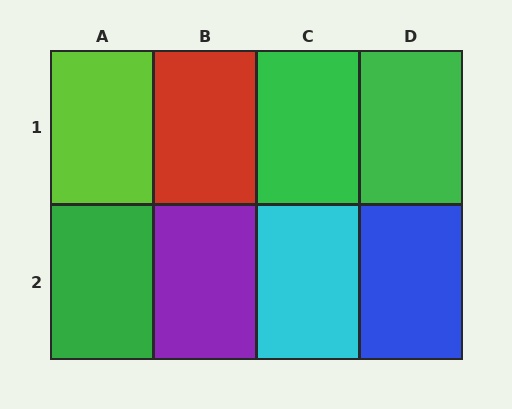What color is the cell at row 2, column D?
Blue.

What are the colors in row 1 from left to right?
Lime, red, green, green.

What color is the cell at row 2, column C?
Cyan.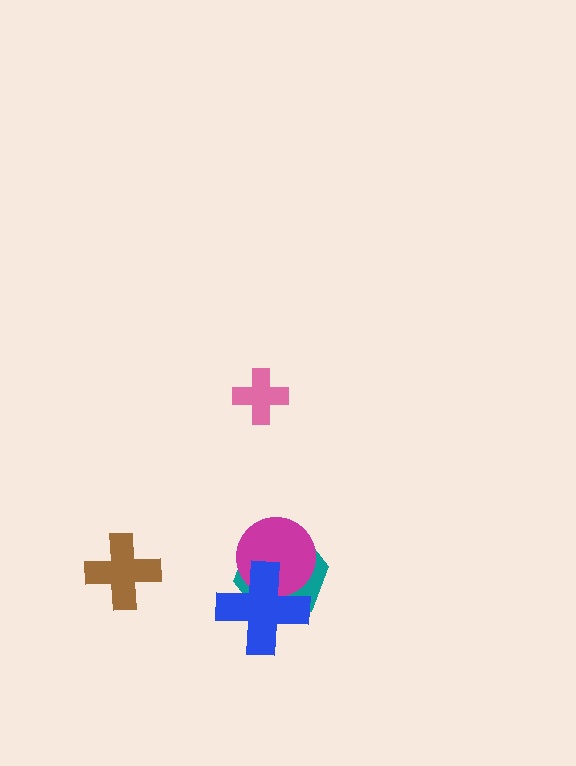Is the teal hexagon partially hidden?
Yes, it is partially covered by another shape.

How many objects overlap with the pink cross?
0 objects overlap with the pink cross.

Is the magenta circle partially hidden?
Yes, it is partially covered by another shape.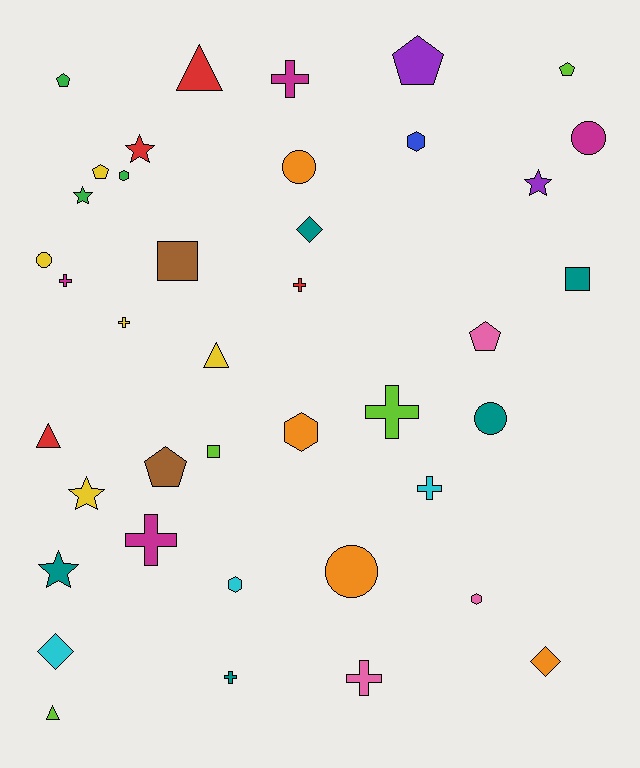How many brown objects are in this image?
There are 2 brown objects.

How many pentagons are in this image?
There are 6 pentagons.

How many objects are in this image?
There are 40 objects.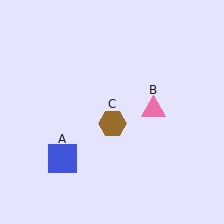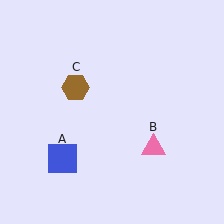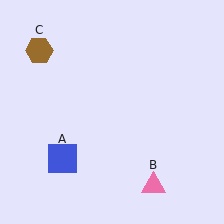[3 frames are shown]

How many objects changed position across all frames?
2 objects changed position: pink triangle (object B), brown hexagon (object C).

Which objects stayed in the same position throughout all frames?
Blue square (object A) remained stationary.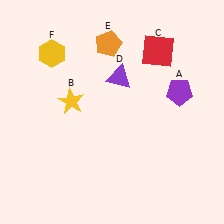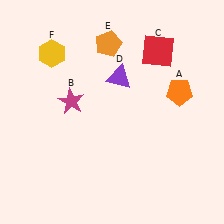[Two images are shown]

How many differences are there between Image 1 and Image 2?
There are 2 differences between the two images.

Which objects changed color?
A changed from purple to orange. B changed from yellow to magenta.